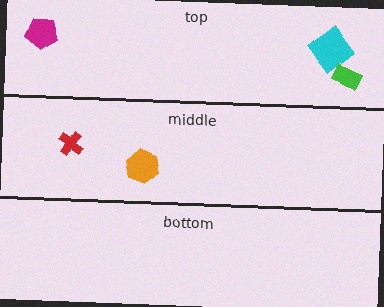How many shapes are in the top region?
3.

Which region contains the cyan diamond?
The top region.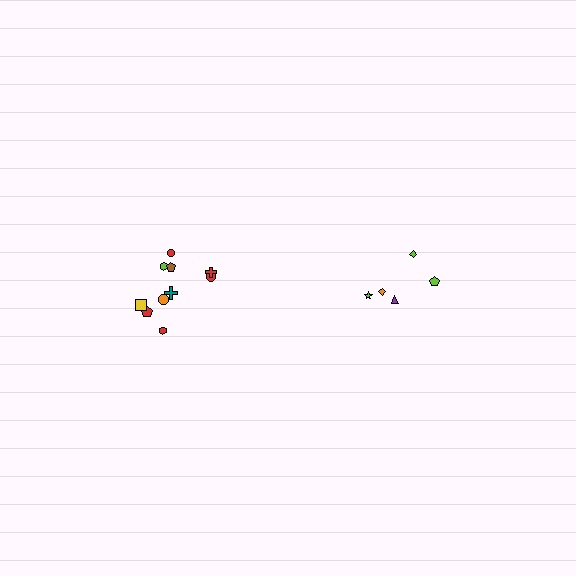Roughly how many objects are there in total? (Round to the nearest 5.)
Roughly 15 objects in total.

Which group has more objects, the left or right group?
The left group.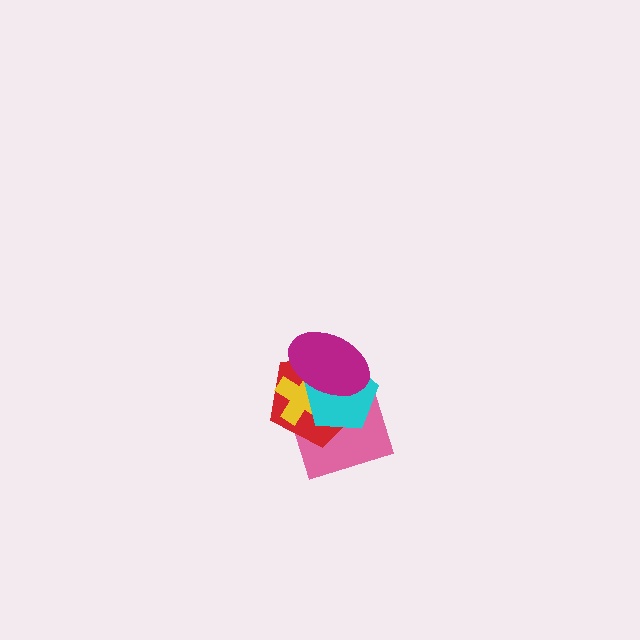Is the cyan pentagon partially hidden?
Yes, it is partially covered by another shape.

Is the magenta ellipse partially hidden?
No, no other shape covers it.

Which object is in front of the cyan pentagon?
The magenta ellipse is in front of the cyan pentagon.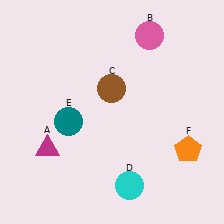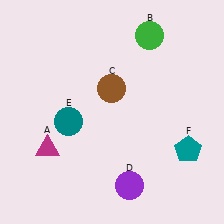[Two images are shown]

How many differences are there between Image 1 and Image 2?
There are 3 differences between the two images.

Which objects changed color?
B changed from pink to green. D changed from cyan to purple. F changed from orange to teal.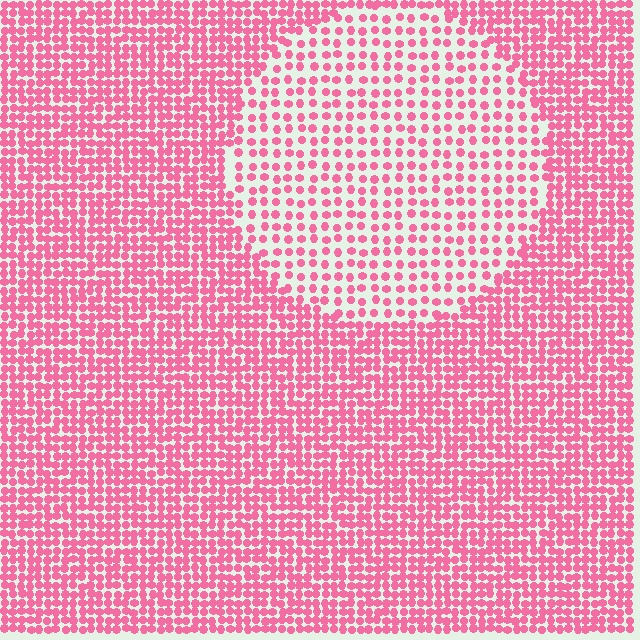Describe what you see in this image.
The image contains small pink elements arranged at two different densities. A circle-shaped region is visible where the elements are less densely packed than the surrounding area.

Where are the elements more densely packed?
The elements are more densely packed outside the circle boundary.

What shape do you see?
I see a circle.